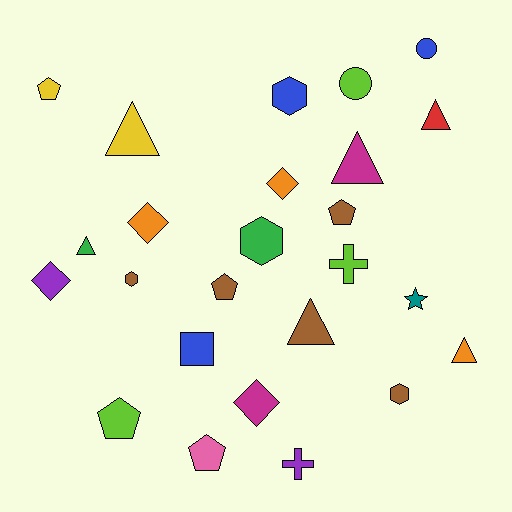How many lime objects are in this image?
There are 3 lime objects.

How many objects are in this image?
There are 25 objects.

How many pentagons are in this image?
There are 5 pentagons.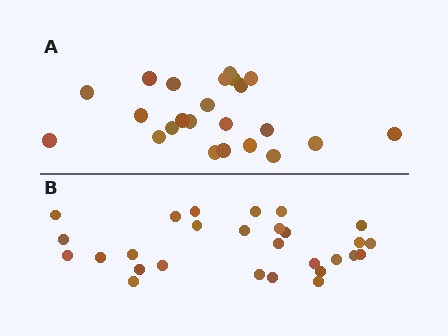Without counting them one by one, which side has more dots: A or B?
Region B (the bottom region) has more dots.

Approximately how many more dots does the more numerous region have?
Region B has about 5 more dots than region A.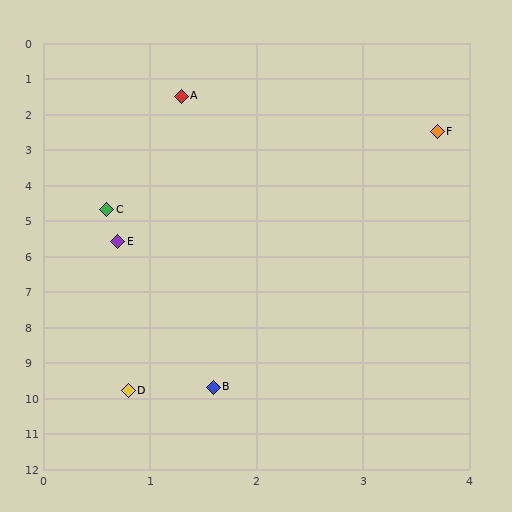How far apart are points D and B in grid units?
Points D and B are about 0.8 grid units apart.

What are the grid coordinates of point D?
Point D is at approximately (0.8, 9.8).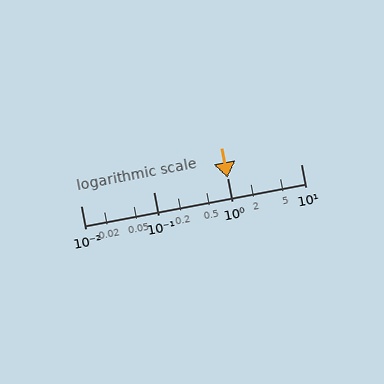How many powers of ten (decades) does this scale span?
The scale spans 3 decades, from 0.01 to 10.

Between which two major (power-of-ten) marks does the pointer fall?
The pointer is between 1 and 10.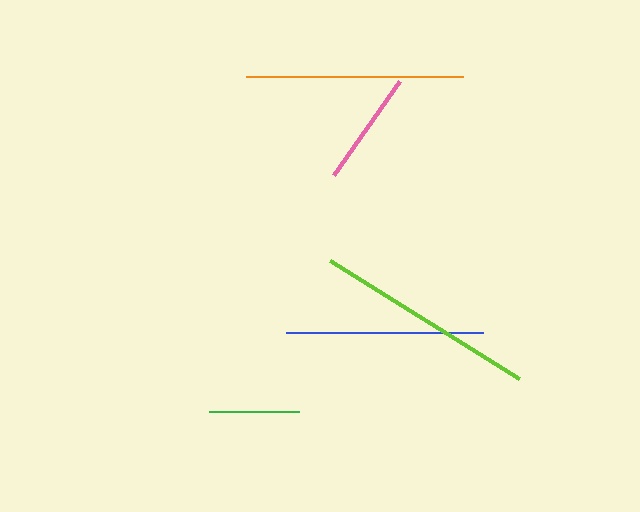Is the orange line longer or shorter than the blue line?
The orange line is longer than the blue line.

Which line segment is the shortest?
The green line is the shortest at approximately 90 pixels.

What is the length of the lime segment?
The lime segment is approximately 223 pixels long.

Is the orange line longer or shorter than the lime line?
The lime line is longer than the orange line.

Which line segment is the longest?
The lime line is the longest at approximately 223 pixels.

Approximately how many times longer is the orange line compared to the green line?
The orange line is approximately 2.4 times the length of the green line.